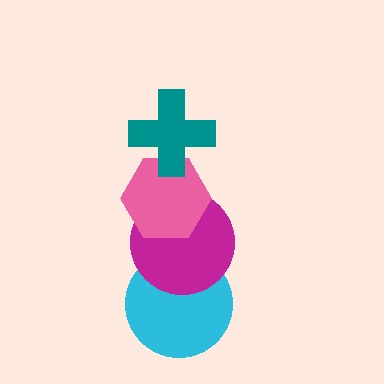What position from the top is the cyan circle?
The cyan circle is 4th from the top.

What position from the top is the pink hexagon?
The pink hexagon is 2nd from the top.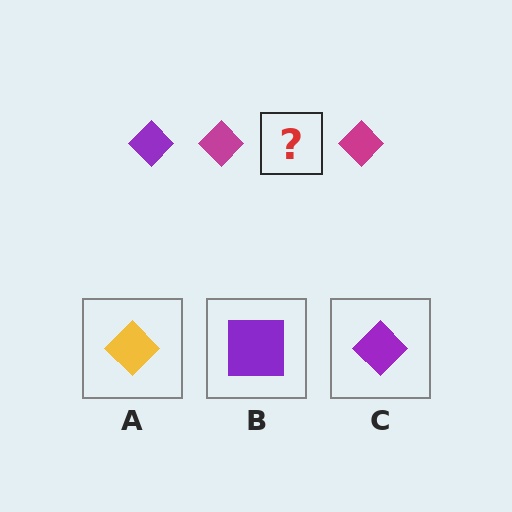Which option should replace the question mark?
Option C.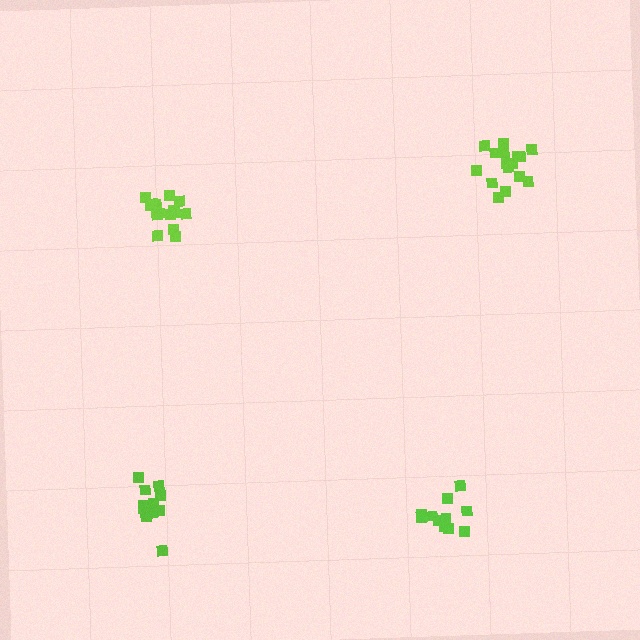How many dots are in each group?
Group 1: 16 dots, Group 2: 12 dots, Group 3: 16 dots, Group 4: 11 dots (55 total).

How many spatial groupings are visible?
There are 4 spatial groupings.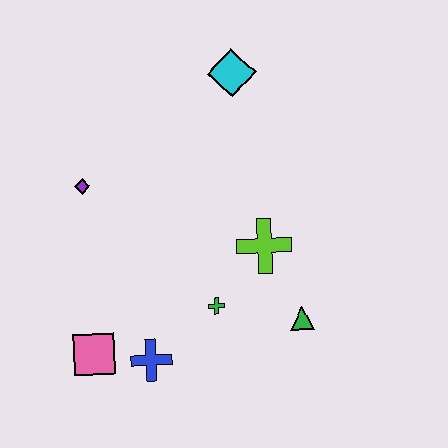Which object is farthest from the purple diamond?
The green triangle is farthest from the purple diamond.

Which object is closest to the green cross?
The lime cross is closest to the green cross.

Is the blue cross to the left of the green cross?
Yes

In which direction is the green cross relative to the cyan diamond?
The green cross is below the cyan diamond.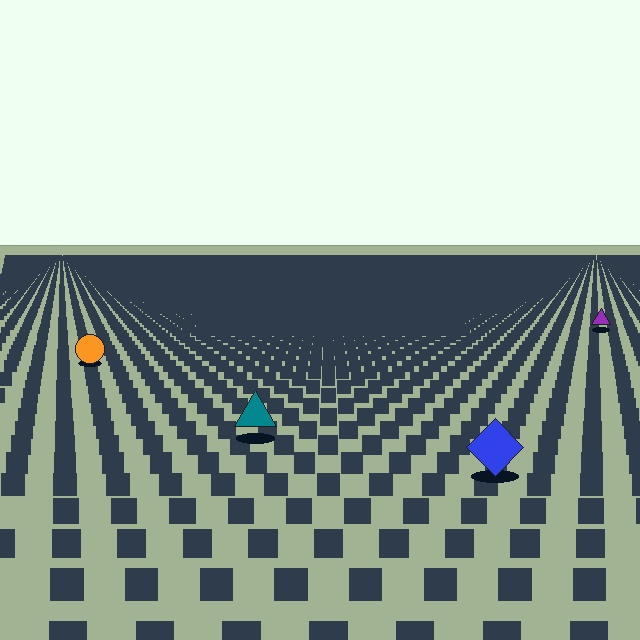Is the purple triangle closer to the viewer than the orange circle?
No. The orange circle is closer — you can tell from the texture gradient: the ground texture is coarser near it.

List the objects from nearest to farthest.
From nearest to farthest: the blue diamond, the teal triangle, the orange circle, the purple triangle.